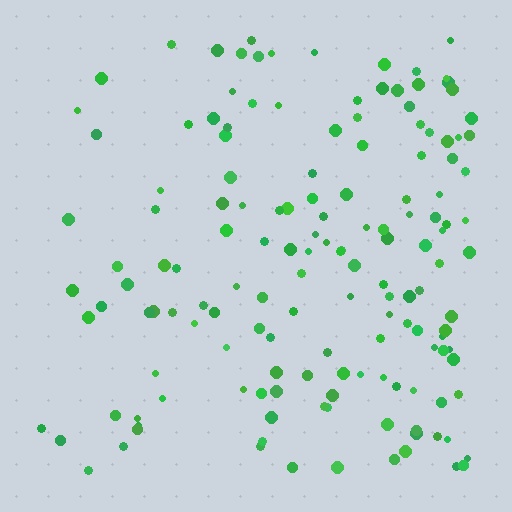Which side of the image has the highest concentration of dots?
The right.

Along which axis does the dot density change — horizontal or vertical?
Horizontal.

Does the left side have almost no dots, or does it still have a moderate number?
Still a moderate number, just noticeably fewer than the right.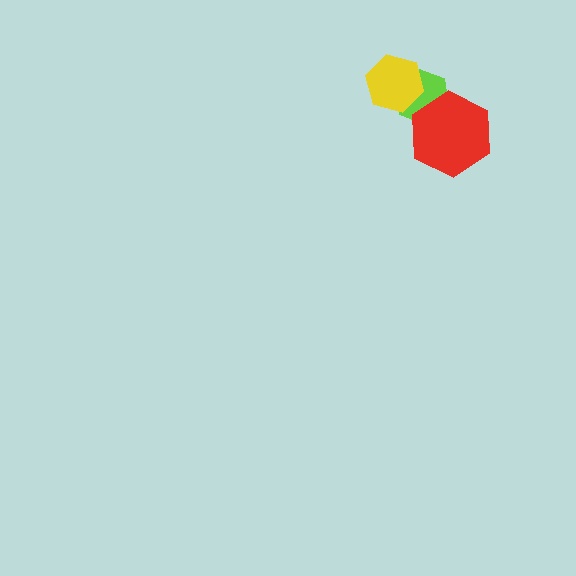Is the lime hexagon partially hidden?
Yes, it is partially covered by another shape.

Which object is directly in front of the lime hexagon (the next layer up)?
The red hexagon is directly in front of the lime hexagon.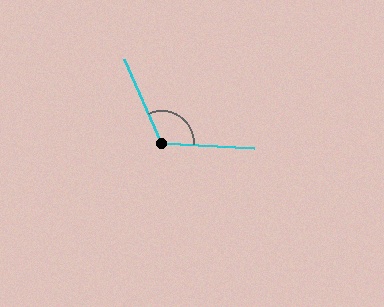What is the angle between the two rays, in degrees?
Approximately 117 degrees.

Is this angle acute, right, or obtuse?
It is obtuse.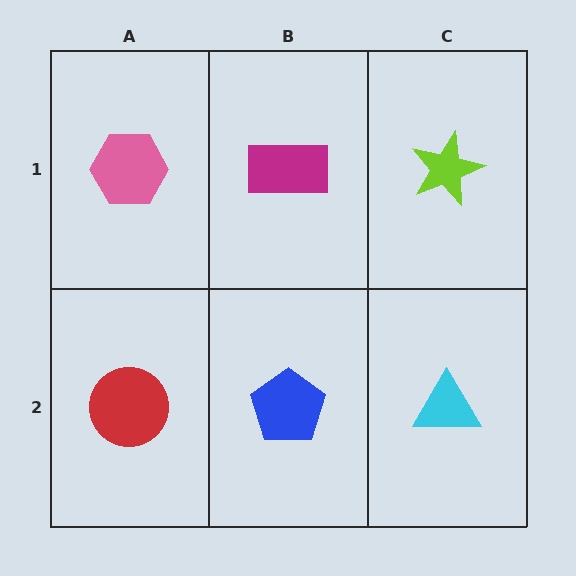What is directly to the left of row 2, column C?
A blue pentagon.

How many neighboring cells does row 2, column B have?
3.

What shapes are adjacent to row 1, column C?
A cyan triangle (row 2, column C), a magenta rectangle (row 1, column B).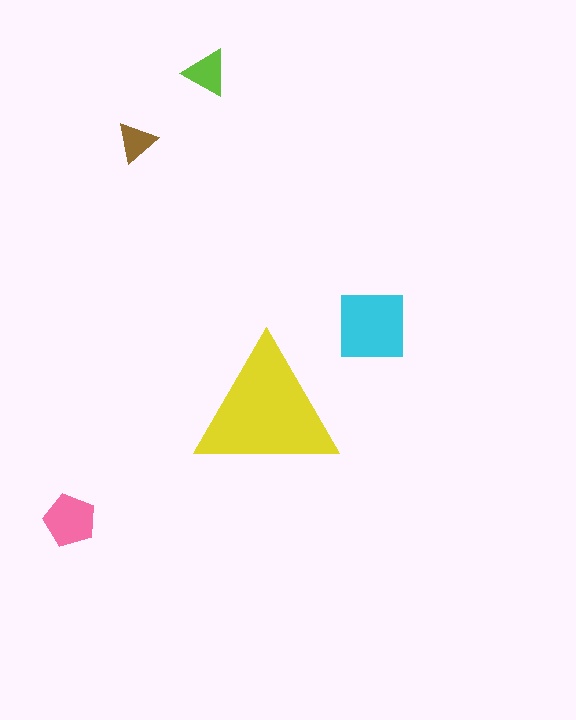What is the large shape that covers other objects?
A yellow triangle.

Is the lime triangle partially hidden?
No, the lime triangle is fully visible.